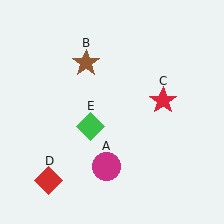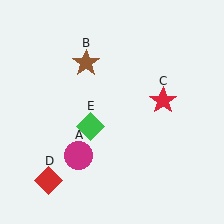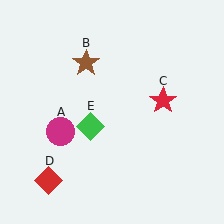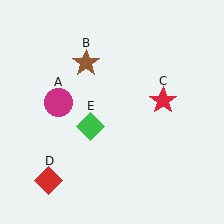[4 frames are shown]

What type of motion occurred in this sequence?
The magenta circle (object A) rotated clockwise around the center of the scene.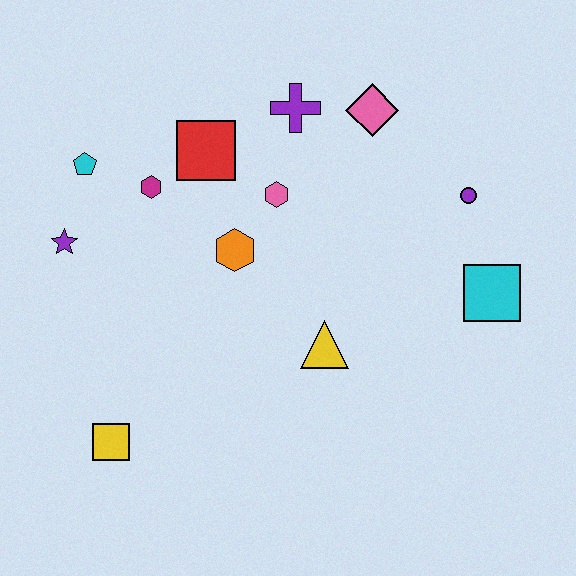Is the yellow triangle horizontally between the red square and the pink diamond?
Yes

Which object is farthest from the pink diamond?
The yellow square is farthest from the pink diamond.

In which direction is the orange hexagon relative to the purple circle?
The orange hexagon is to the left of the purple circle.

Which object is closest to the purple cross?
The pink diamond is closest to the purple cross.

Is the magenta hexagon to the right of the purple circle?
No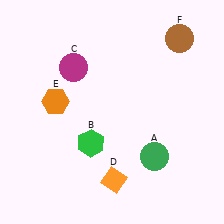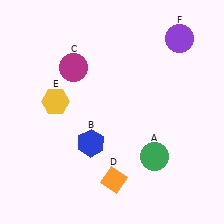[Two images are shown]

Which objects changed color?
B changed from green to blue. E changed from orange to yellow. F changed from brown to purple.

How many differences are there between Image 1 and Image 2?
There are 3 differences between the two images.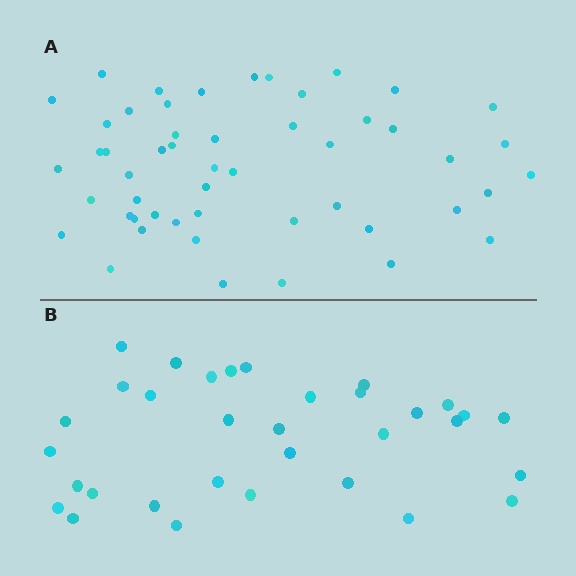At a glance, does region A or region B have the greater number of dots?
Region A (the top region) has more dots.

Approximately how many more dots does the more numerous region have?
Region A has approximately 20 more dots than region B.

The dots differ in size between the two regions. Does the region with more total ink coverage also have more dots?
No. Region B has more total ink coverage because its dots are larger, but region A actually contains more individual dots. Total area can be misleading — the number of items is what matters here.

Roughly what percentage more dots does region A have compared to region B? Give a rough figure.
About 55% more.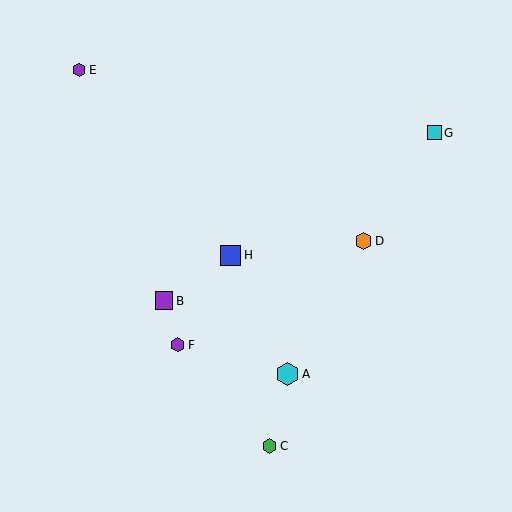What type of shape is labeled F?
Shape F is a purple hexagon.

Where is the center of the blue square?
The center of the blue square is at (231, 255).